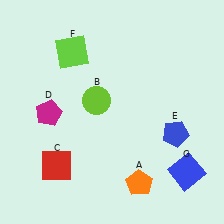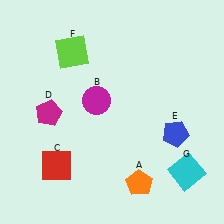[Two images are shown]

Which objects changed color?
B changed from lime to magenta. G changed from blue to cyan.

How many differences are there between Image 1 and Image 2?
There are 2 differences between the two images.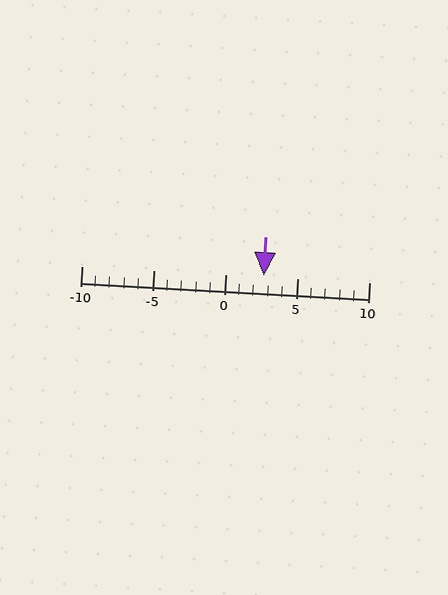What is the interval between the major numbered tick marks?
The major tick marks are spaced 5 units apart.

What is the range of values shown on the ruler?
The ruler shows values from -10 to 10.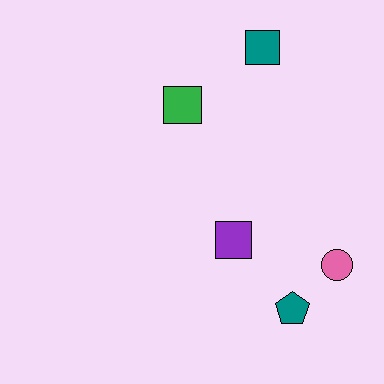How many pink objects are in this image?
There is 1 pink object.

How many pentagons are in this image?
There is 1 pentagon.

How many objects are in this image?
There are 5 objects.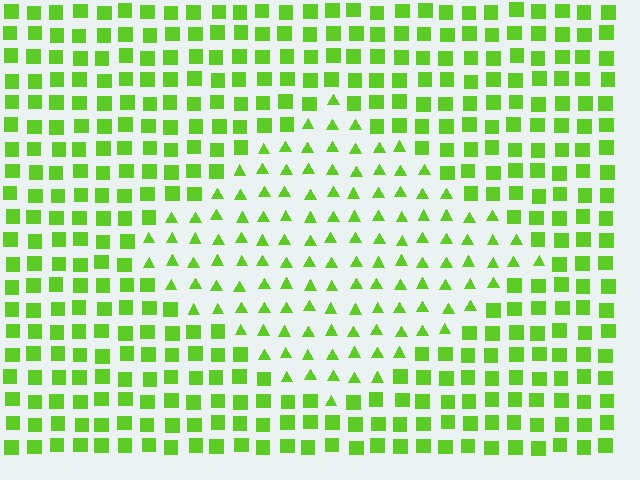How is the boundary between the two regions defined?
The boundary is defined by a change in element shape: triangles inside vs. squares outside. All elements share the same color and spacing.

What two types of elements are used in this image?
The image uses triangles inside the diamond region and squares outside it.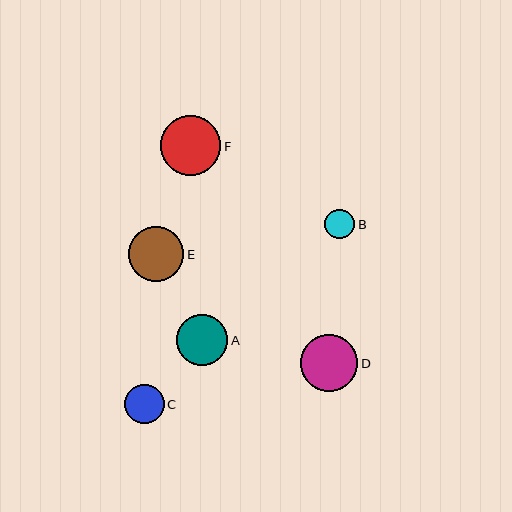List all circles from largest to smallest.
From largest to smallest: F, D, E, A, C, B.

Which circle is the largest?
Circle F is the largest with a size of approximately 60 pixels.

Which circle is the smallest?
Circle B is the smallest with a size of approximately 30 pixels.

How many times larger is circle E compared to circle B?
Circle E is approximately 1.8 times the size of circle B.